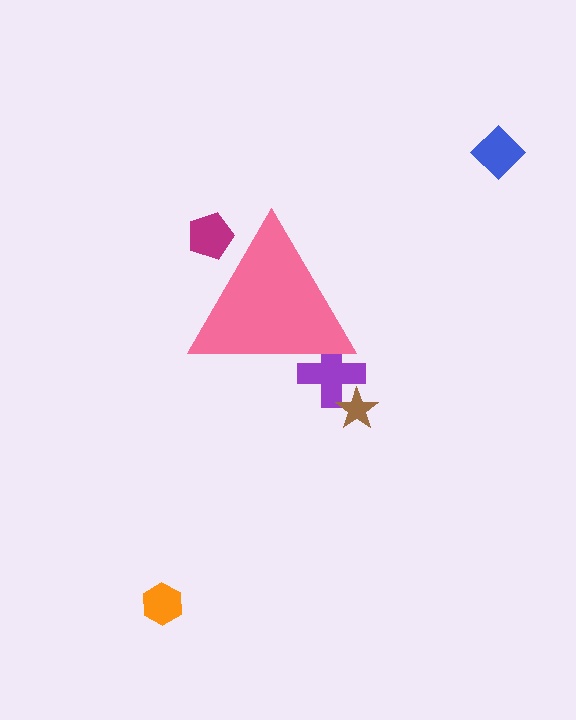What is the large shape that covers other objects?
A pink triangle.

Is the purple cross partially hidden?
Yes, the purple cross is partially hidden behind the pink triangle.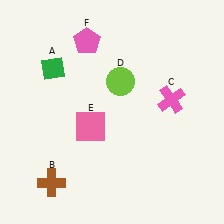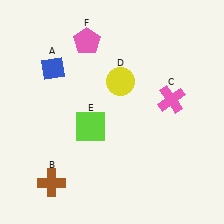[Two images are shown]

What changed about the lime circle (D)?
In Image 1, D is lime. In Image 2, it changed to yellow.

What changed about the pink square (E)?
In Image 1, E is pink. In Image 2, it changed to lime.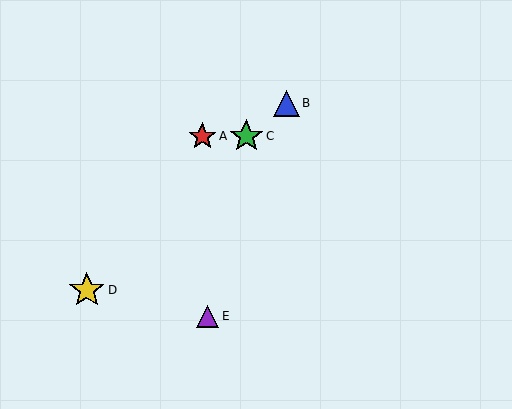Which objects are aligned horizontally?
Objects A, C are aligned horizontally.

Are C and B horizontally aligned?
No, C is at y≈136 and B is at y≈103.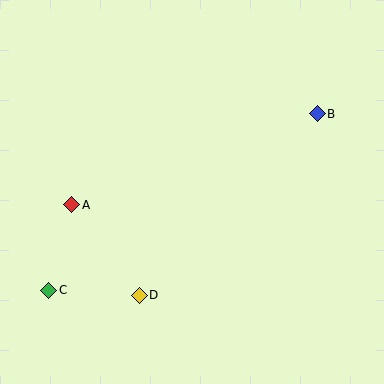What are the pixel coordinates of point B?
Point B is at (317, 114).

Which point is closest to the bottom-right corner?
Point D is closest to the bottom-right corner.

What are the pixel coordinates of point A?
Point A is at (72, 205).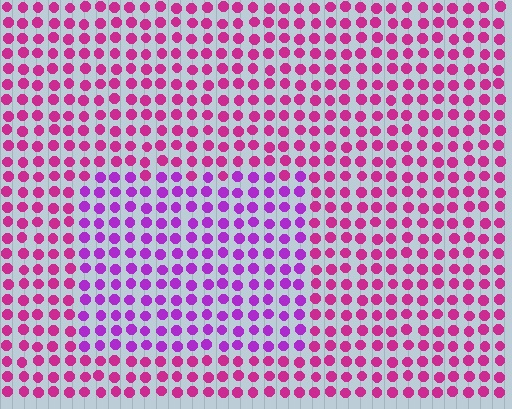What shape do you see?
I see a rectangle.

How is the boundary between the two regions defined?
The boundary is defined purely by a slight shift in hue (about 33 degrees). Spacing, size, and orientation are identical on both sides.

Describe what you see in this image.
The image is filled with small magenta elements in a uniform arrangement. A rectangle-shaped region is visible where the elements are tinted to a slightly different hue, forming a subtle color boundary.